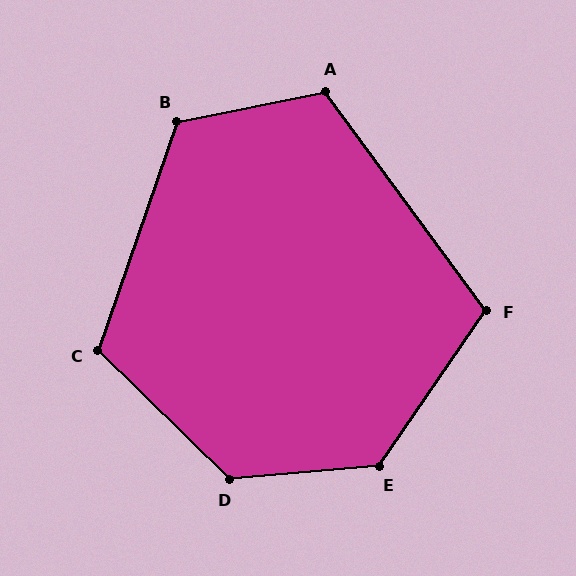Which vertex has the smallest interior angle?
F, at approximately 109 degrees.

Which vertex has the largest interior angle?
D, at approximately 131 degrees.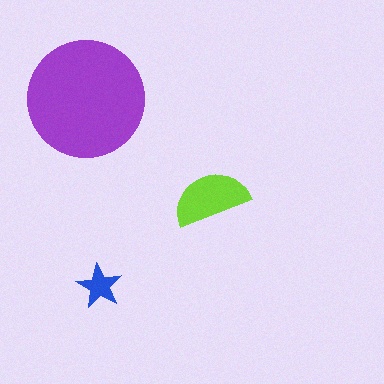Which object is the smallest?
The blue star.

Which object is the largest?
The purple circle.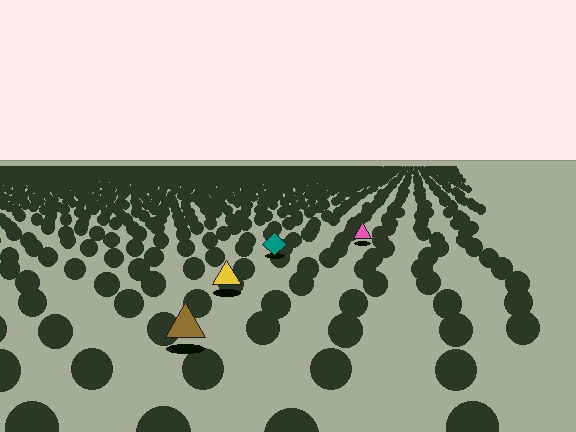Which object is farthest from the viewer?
The pink triangle is farthest from the viewer. It appears smaller and the ground texture around it is denser.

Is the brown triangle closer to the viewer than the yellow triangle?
Yes. The brown triangle is closer — you can tell from the texture gradient: the ground texture is coarser near it.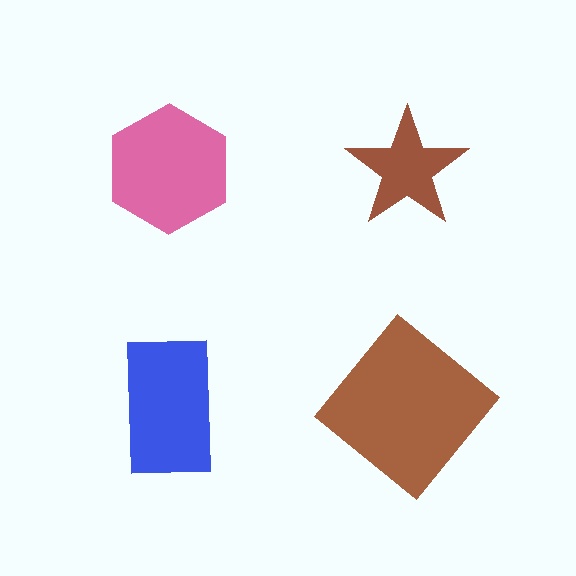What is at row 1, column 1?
A pink hexagon.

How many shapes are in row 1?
2 shapes.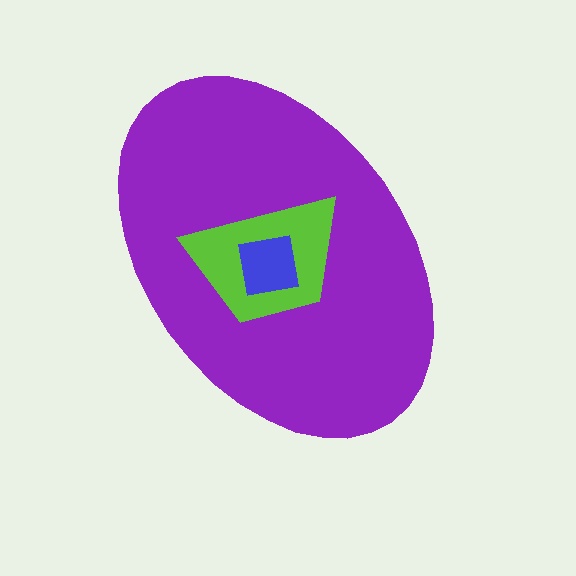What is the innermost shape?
The blue square.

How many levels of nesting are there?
3.